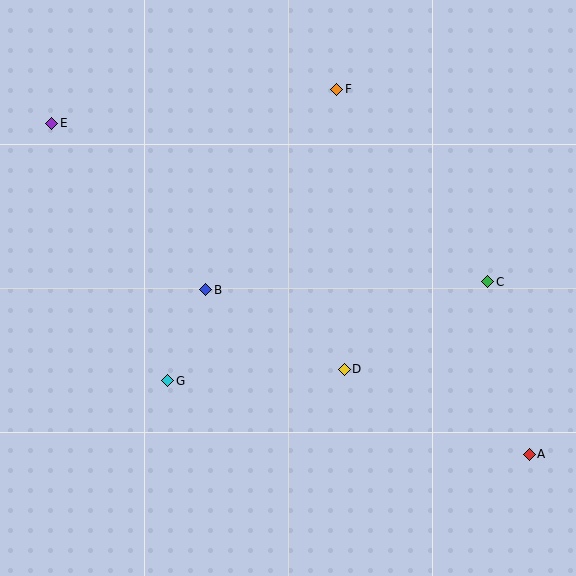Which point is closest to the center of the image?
Point B at (206, 290) is closest to the center.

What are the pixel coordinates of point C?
Point C is at (488, 282).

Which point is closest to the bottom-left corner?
Point G is closest to the bottom-left corner.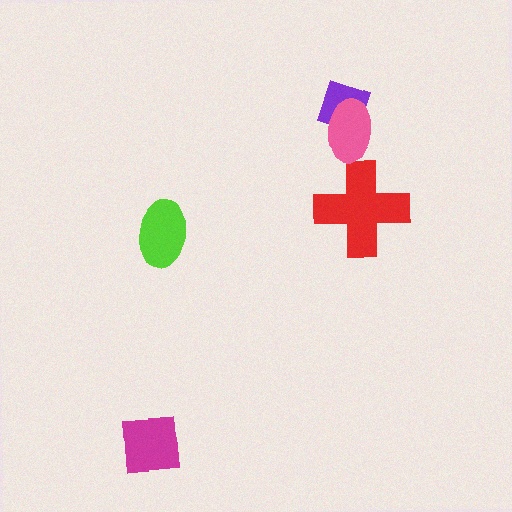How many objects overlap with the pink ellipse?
1 object overlaps with the pink ellipse.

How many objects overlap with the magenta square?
0 objects overlap with the magenta square.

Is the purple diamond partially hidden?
Yes, it is partially covered by another shape.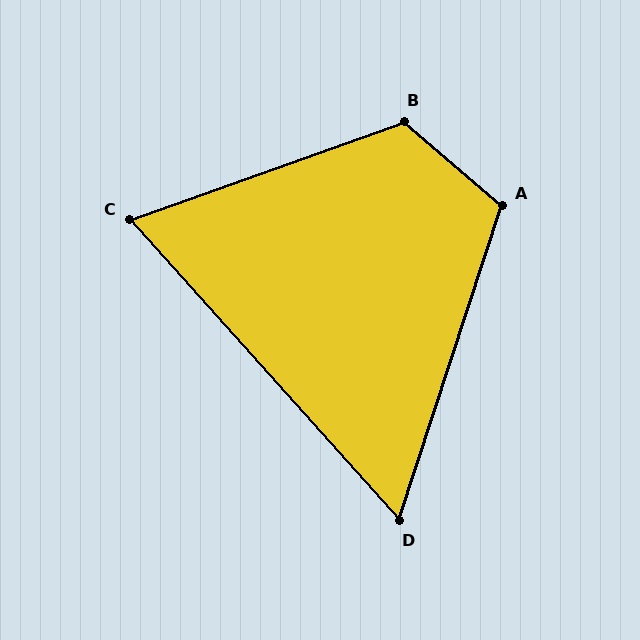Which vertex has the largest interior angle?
B, at approximately 120 degrees.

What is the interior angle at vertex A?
Approximately 112 degrees (obtuse).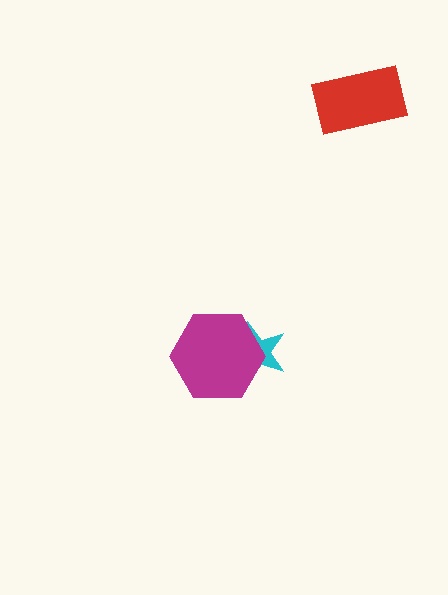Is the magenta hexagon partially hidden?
No, no other shape covers it.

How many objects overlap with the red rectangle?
0 objects overlap with the red rectangle.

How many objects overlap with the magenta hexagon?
1 object overlaps with the magenta hexagon.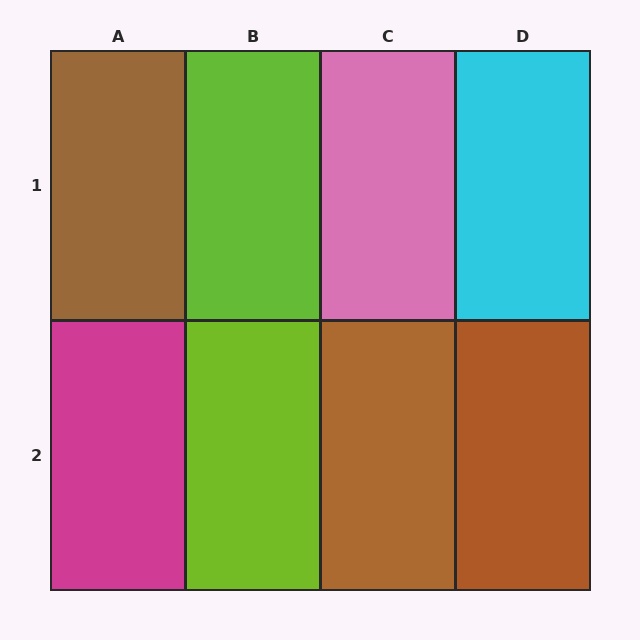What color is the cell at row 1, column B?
Lime.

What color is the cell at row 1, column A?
Brown.